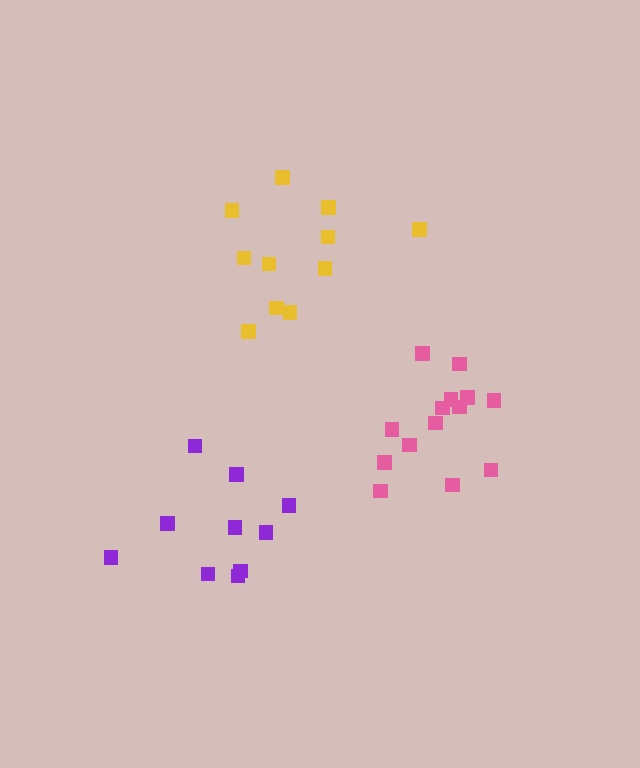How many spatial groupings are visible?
There are 3 spatial groupings.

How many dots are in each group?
Group 1: 14 dots, Group 2: 10 dots, Group 3: 11 dots (35 total).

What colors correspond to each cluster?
The clusters are colored: pink, purple, yellow.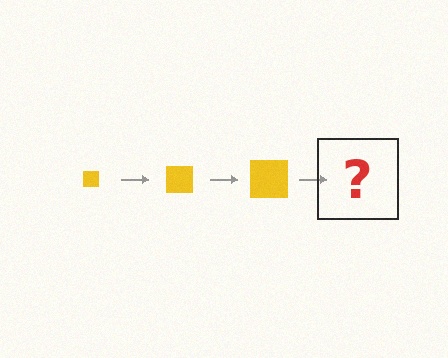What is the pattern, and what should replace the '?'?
The pattern is that the square gets progressively larger each step. The '?' should be a yellow square, larger than the previous one.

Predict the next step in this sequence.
The next step is a yellow square, larger than the previous one.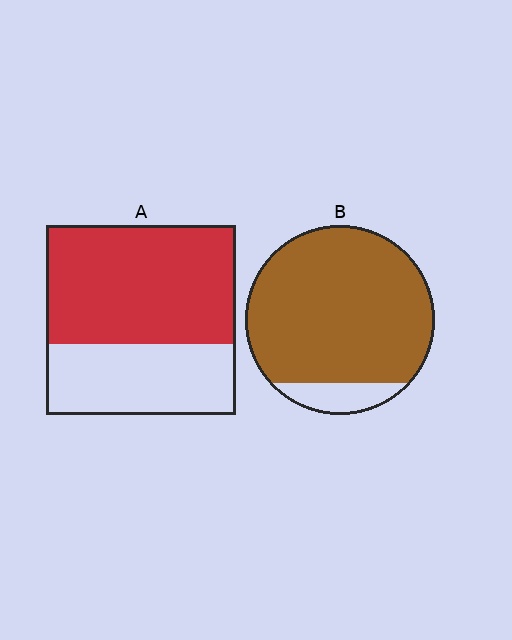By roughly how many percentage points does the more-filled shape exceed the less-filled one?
By roughly 25 percentage points (B over A).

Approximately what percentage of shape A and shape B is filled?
A is approximately 65% and B is approximately 90%.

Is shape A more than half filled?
Yes.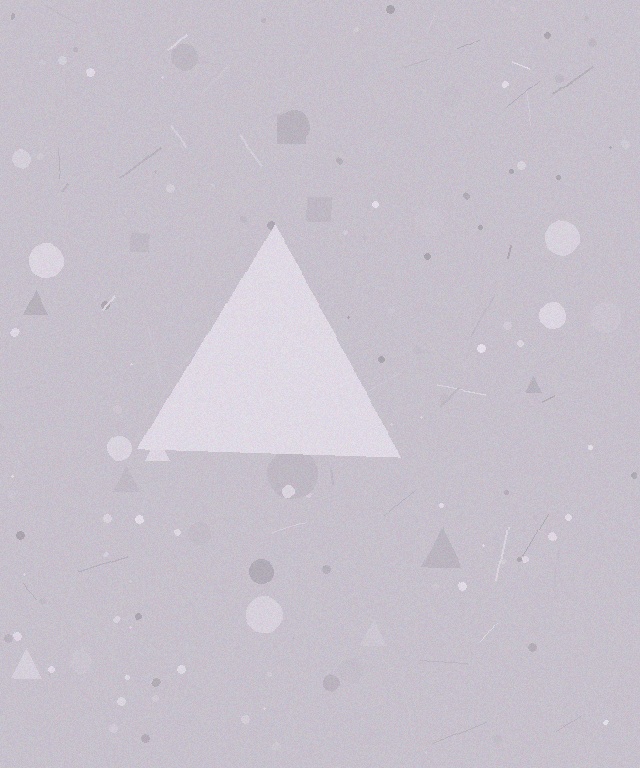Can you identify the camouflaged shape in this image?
The camouflaged shape is a triangle.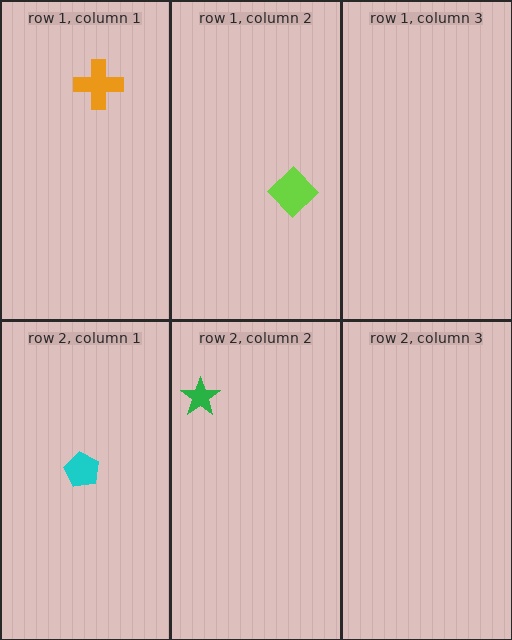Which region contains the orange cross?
The row 1, column 1 region.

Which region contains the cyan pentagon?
The row 2, column 1 region.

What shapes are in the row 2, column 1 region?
The cyan pentagon.